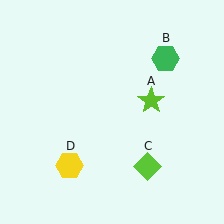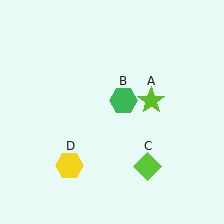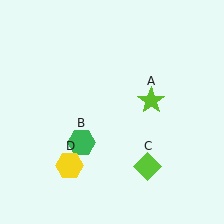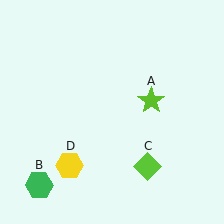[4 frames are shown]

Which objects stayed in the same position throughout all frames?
Lime star (object A) and lime diamond (object C) and yellow hexagon (object D) remained stationary.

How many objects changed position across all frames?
1 object changed position: green hexagon (object B).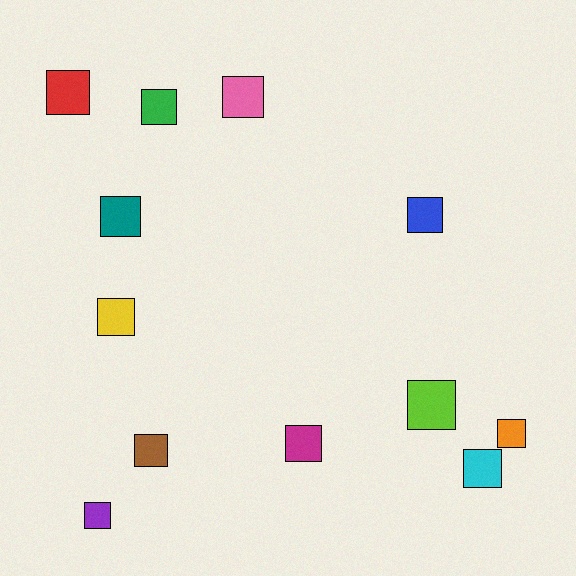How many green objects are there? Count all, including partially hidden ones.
There is 1 green object.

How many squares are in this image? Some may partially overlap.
There are 12 squares.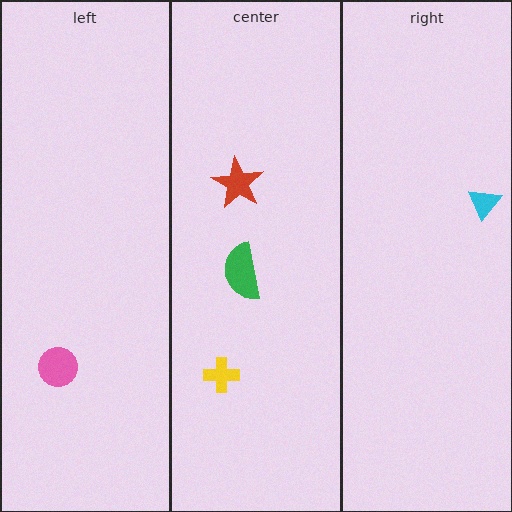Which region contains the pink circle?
The left region.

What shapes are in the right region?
The cyan triangle.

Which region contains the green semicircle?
The center region.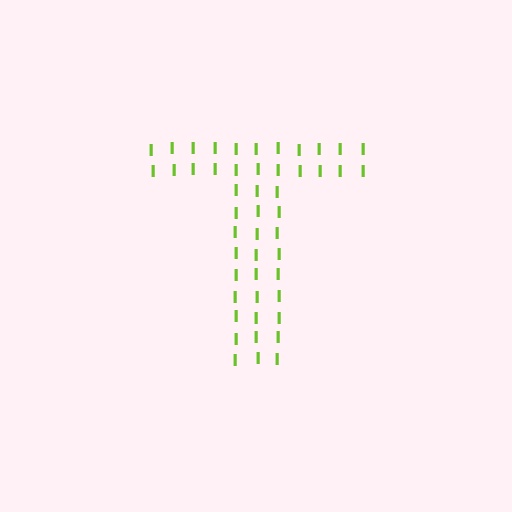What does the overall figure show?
The overall figure shows the letter T.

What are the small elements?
The small elements are letter I's.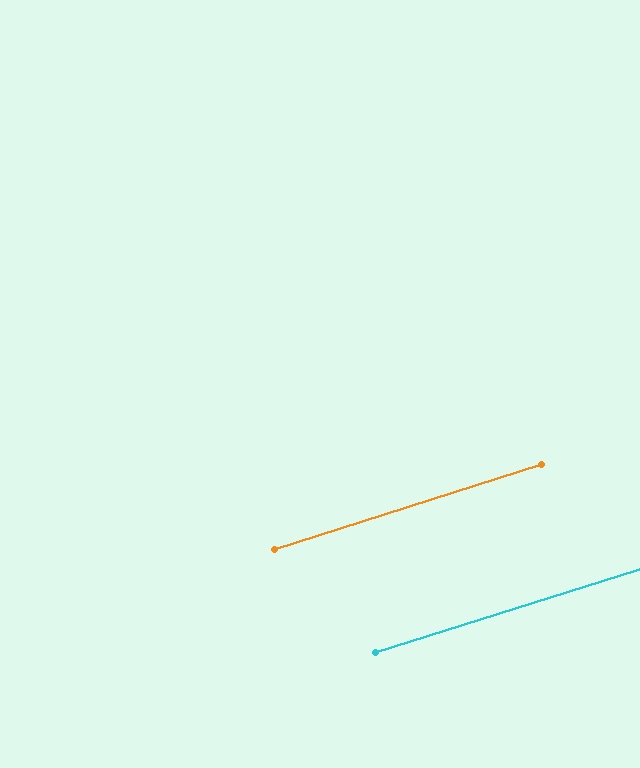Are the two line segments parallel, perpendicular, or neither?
Parallel — their directions differ by only 0.3°.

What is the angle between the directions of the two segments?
Approximately 0 degrees.